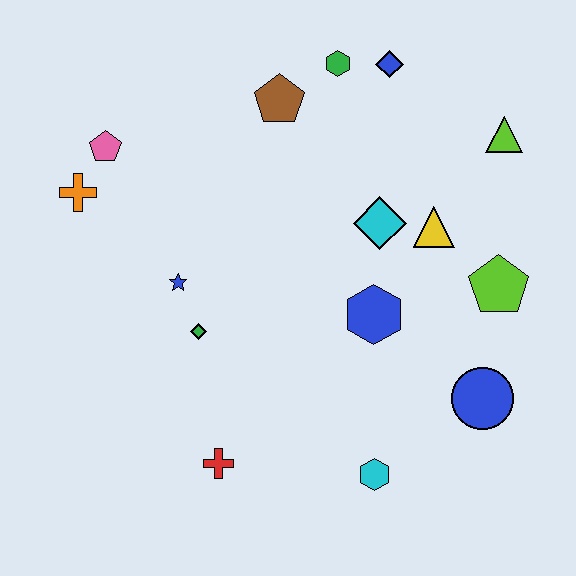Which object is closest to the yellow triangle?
The cyan diamond is closest to the yellow triangle.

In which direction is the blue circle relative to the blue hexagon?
The blue circle is to the right of the blue hexagon.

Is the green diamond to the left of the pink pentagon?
No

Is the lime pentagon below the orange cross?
Yes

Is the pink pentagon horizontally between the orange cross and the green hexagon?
Yes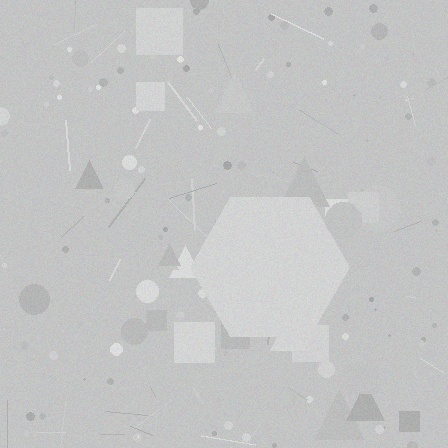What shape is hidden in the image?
A hexagon is hidden in the image.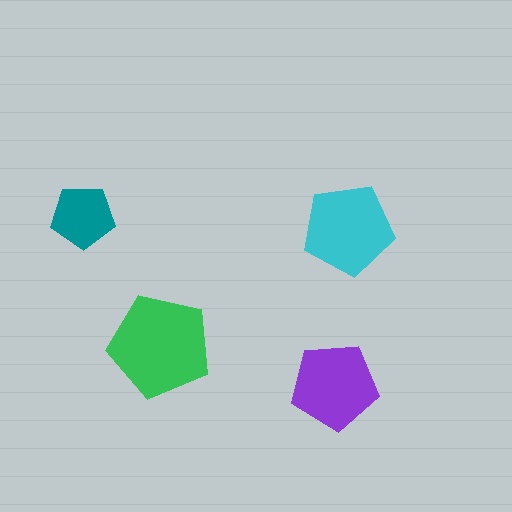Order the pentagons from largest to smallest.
the green one, the cyan one, the purple one, the teal one.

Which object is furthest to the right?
The cyan pentagon is rightmost.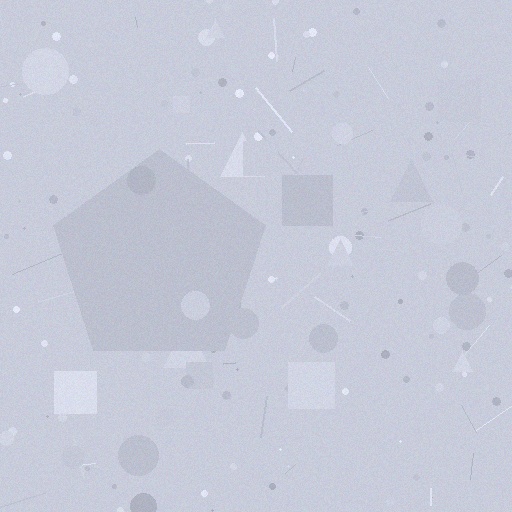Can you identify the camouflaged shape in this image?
The camouflaged shape is a pentagon.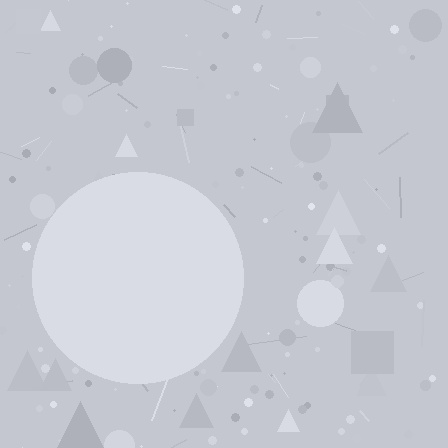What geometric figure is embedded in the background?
A circle is embedded in the background.